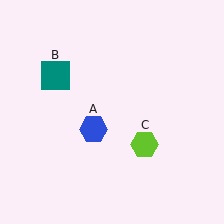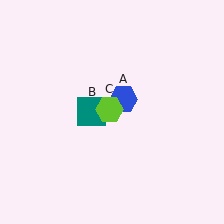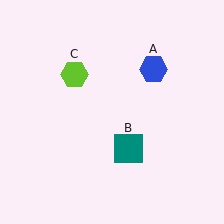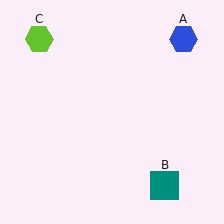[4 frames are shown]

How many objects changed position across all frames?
3 objects changed position: blue hexagon (object A), teal square (object B), lime hexagon (object C).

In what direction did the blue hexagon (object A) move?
The blue hexagon (object A) moved up and to the right.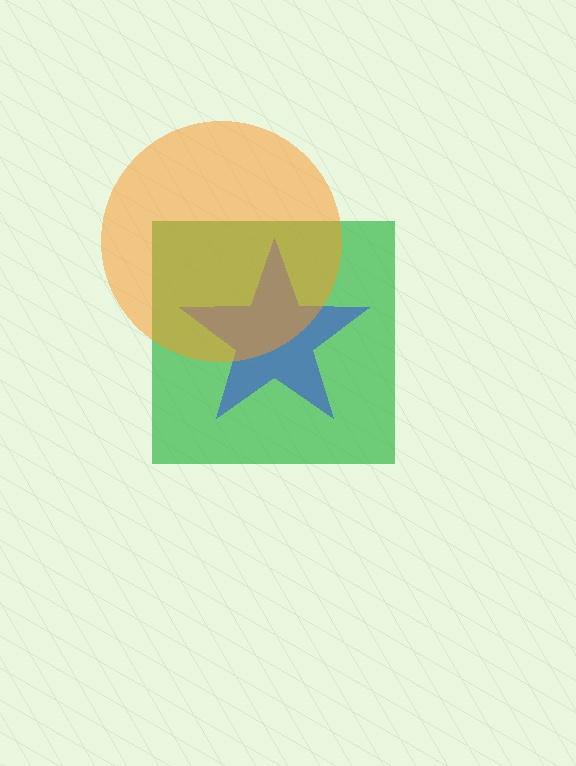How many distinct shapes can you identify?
There are 3 distinct shapes: a green square, a blue star, an orange circle.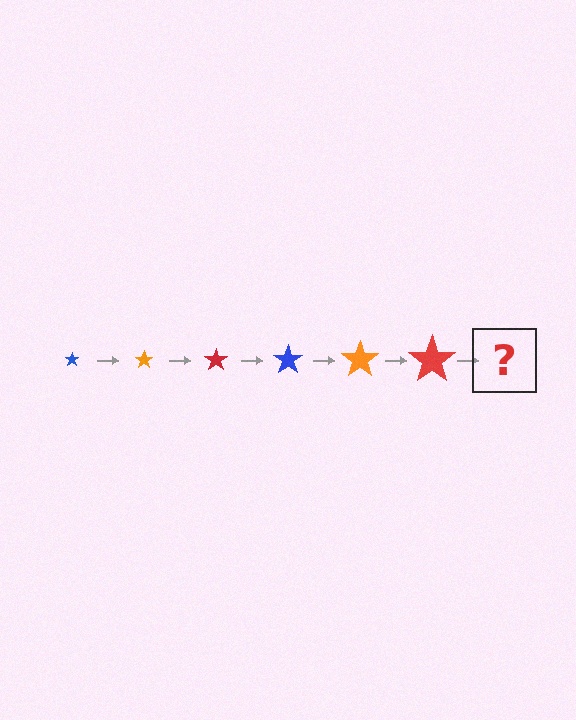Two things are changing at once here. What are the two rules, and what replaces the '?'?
The two rules are that the star grows larger each step and the color cycles through blue, orange, and red. The '?' should be a blue star, larger than the previous one.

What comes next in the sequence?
The next element should be a blue star, larger than the previous one.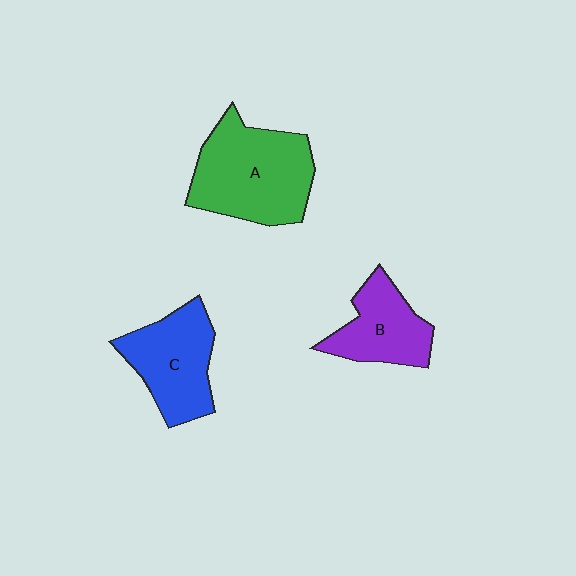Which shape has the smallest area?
Shape B (purple).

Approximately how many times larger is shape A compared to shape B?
Approximately 1.6 times.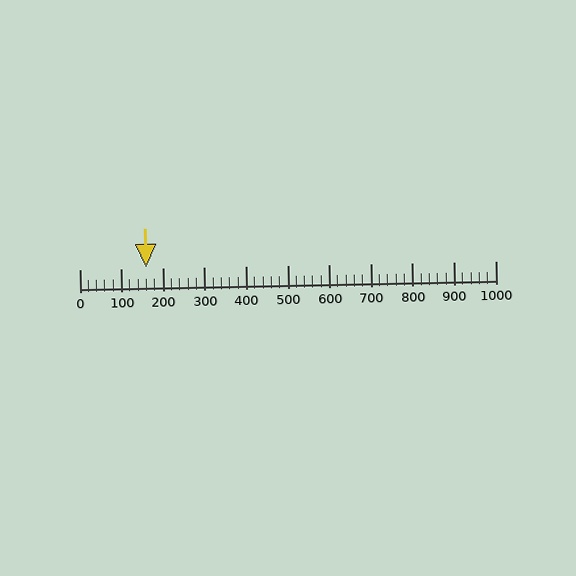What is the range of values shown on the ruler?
The ruler shows values from 0 to 1000.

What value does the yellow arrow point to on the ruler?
The yellow arrow points to approximately 160.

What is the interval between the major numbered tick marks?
The major tick marks are spaced 100 units apart.